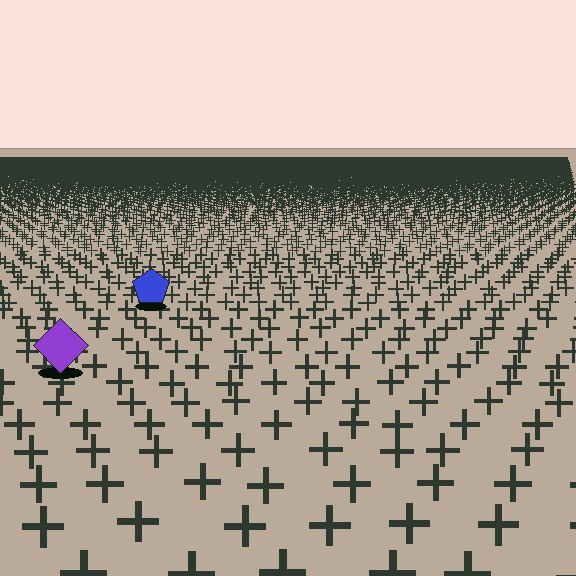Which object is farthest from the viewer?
The blue pentagon is farthest from the viewer. It appears smaller and the ground texture around it is denser.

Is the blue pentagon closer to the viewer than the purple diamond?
No. The purple diamond is closer — you can tell from the texture gradient: the ground texture is coarser near it.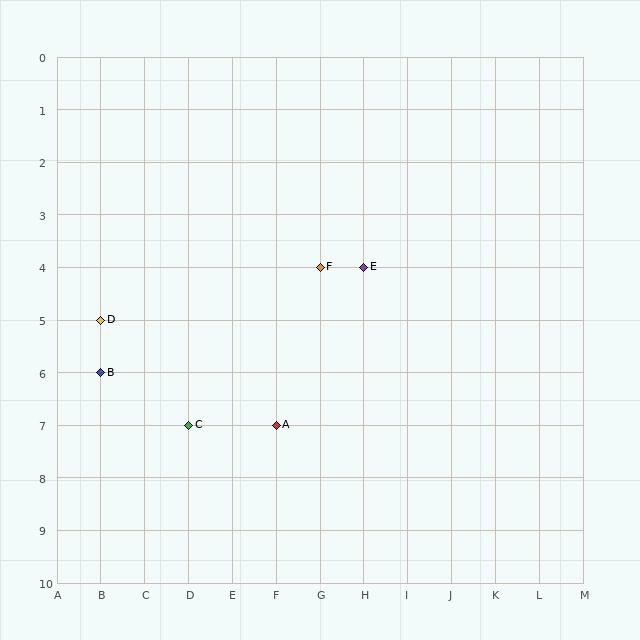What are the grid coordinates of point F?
Point F is at grid coordinates (G, 4).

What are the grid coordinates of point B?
Point B is at grid coordinates (B, 6).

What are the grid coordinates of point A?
Point A is at grid coordinates (F, 7).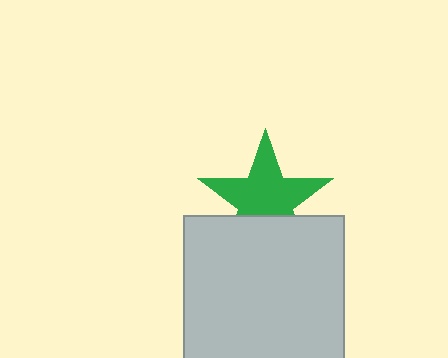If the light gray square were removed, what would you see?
You would see the complete green star.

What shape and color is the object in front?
The object in front is a light gray square.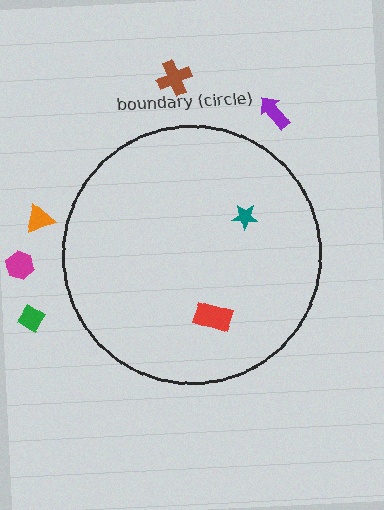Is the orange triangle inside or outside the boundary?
Outside.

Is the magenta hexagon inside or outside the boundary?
Outside.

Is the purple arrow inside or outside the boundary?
Outside.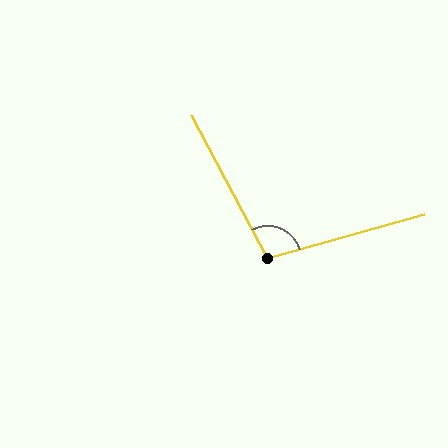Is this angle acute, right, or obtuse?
It is obtuse.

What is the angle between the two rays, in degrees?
Approximately 102 degrees.